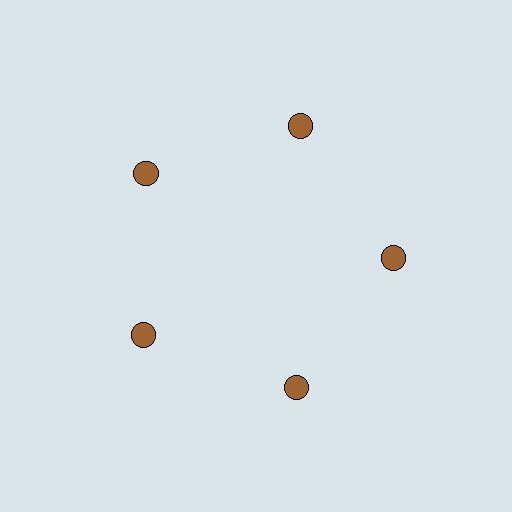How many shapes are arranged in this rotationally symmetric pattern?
There are 5 shapes, arranged in 5 groups of 1.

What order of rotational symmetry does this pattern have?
This pattern has 5-fold rotational symmetry.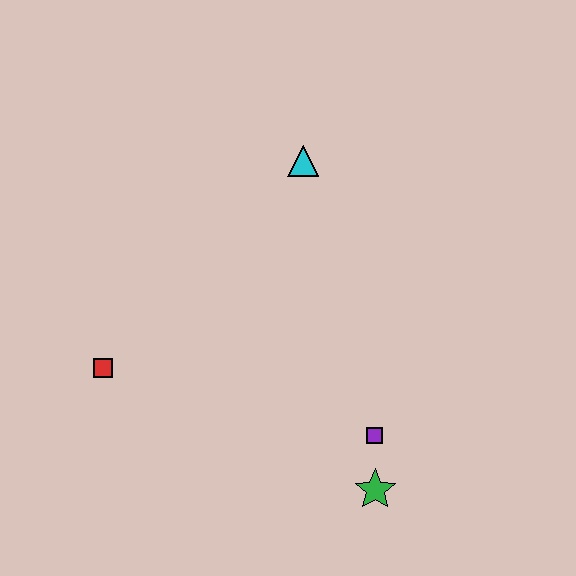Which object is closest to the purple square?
The green star is closest to the purple square.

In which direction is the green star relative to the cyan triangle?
The green star is below the cyan triangle.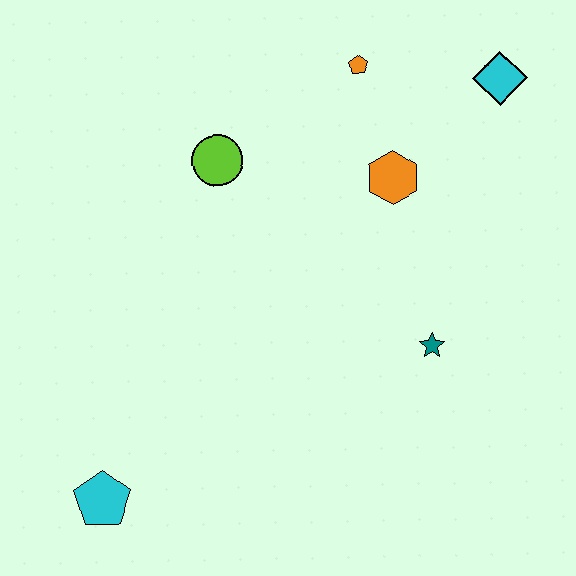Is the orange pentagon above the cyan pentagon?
Yes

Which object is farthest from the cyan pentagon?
The cyan diamond is farthest from the cyan pentagon.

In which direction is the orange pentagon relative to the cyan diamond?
The orange pentagon is to the left of the cyan diamond.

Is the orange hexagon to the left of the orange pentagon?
No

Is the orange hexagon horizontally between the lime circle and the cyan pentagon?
No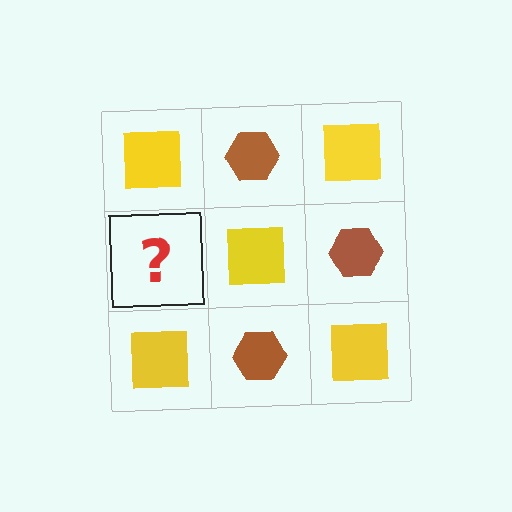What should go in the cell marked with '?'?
The missing cell should contain a brown hexagon.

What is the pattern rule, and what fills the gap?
The rule is that it alternates yellow square and brown hexagon in a checkerboard pattern. The gap should be filled with a brown hexagon.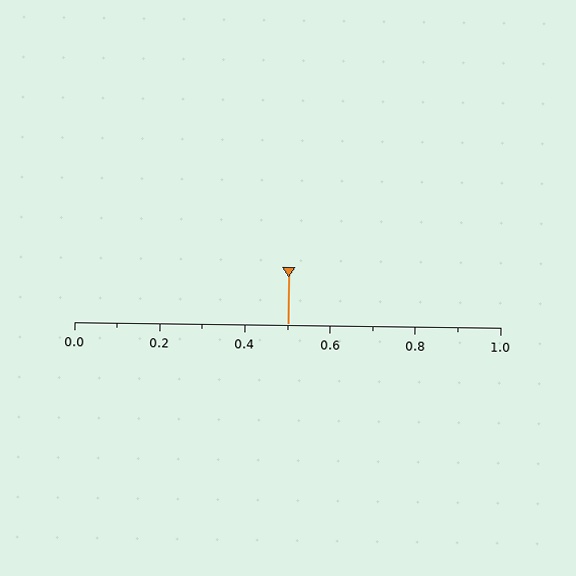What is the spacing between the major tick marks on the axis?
The major ticks are spaced 0.2 apart.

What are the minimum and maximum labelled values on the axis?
The axis runs from 0.0 to 1.0.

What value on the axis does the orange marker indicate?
The marker indicates approximately 0.5.